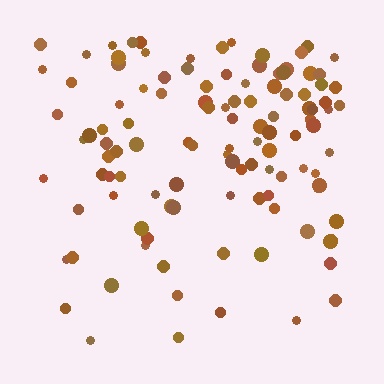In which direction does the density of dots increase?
From bottom to top, with the top side densest.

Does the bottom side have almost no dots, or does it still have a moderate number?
Still a moderate number, just noticeably fewer than the top.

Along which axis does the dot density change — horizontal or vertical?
Vertical.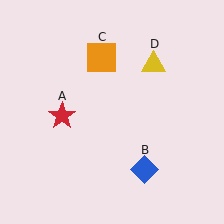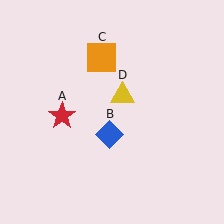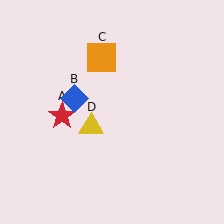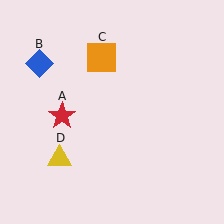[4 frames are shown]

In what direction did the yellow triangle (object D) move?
The yellow triangle (object D) moved down and to the left.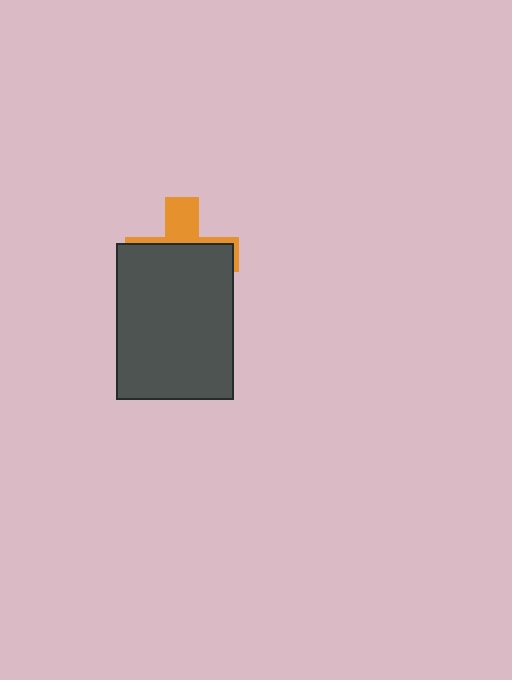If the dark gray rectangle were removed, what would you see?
You would see the complete orange cross.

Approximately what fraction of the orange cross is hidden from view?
Roughly 66% of the orange cross is hidden behind the dark gray rectangle.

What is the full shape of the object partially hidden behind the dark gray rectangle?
The partially hidden object is an orange cross.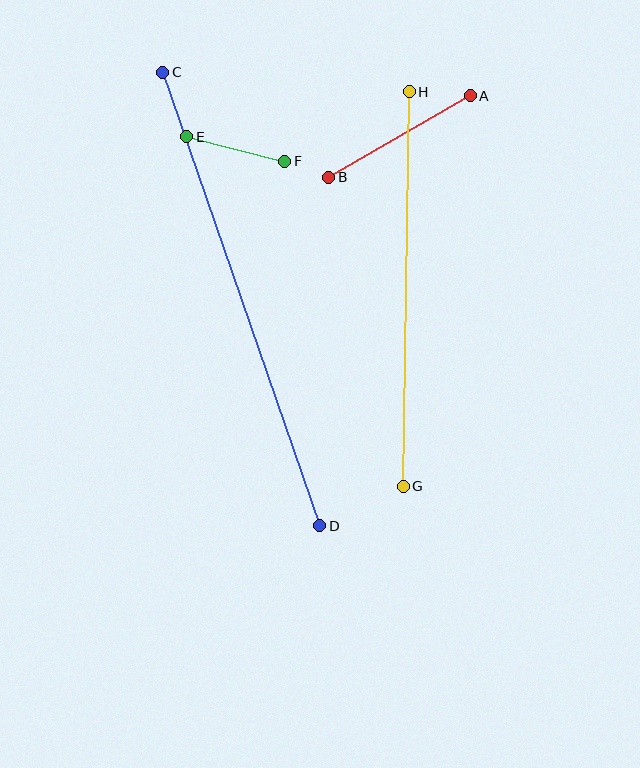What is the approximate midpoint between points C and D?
The midpoint is at approximately (241, 299) pixels.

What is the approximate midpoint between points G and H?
The midpoint is at approximately (406, 289) pixels.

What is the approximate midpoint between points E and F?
The midpoint is at approximately (236, 149) pixels.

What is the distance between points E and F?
The distance is approximately 101 pixels.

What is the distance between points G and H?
The distance is approximately 395 pixels.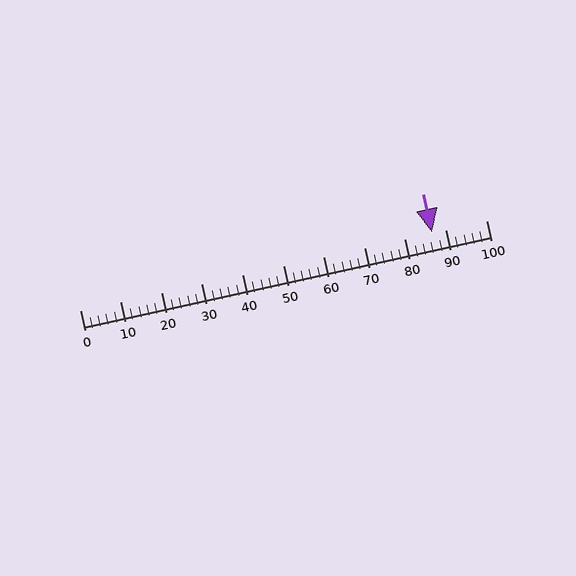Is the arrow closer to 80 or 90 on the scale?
The arrow is closer to 90.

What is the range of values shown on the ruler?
The ruler shows values from 0 to 100.